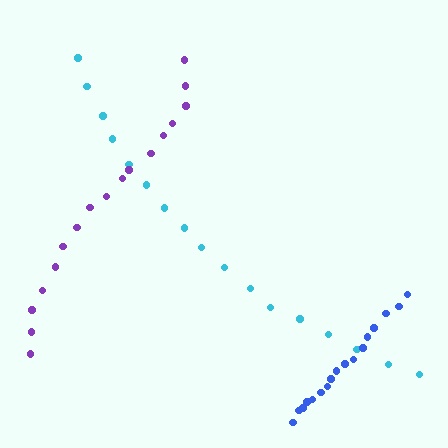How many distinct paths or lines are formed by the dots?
There are 3 distinct paths.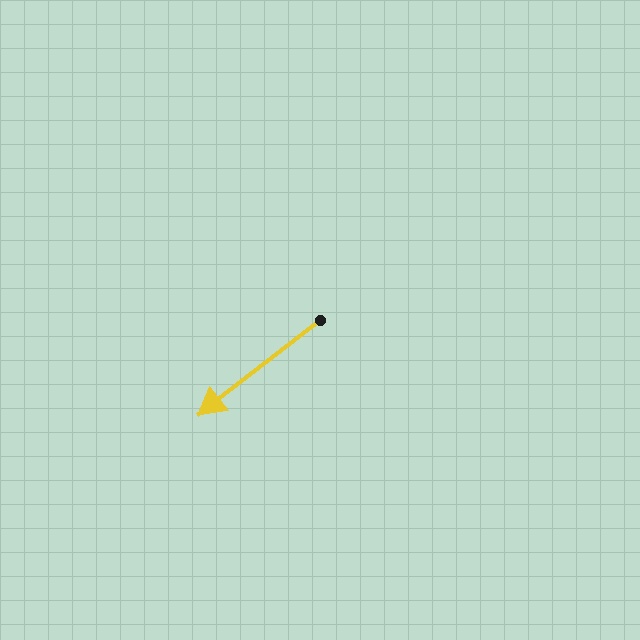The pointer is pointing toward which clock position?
Roughly 8 o'clock.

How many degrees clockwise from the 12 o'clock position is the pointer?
Approximately 232 degrees.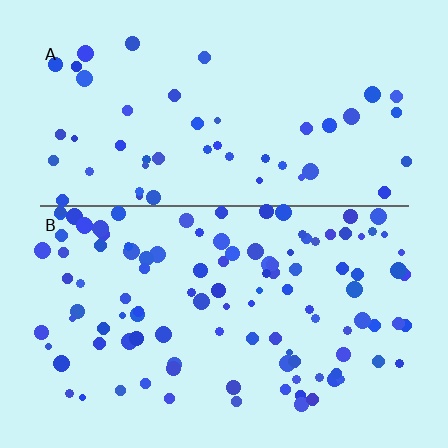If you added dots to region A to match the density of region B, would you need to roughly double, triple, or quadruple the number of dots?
Approximately double.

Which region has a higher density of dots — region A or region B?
B (the bottom).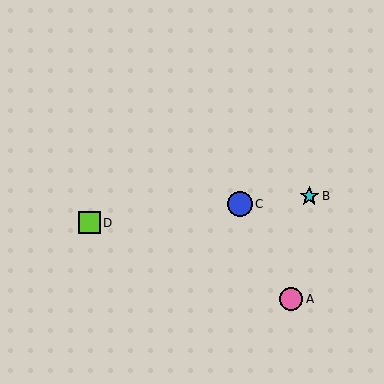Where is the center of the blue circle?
The center of the blue circle is at (240, 204).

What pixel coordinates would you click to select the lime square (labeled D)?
Click at (89, 223) to select the lime square D.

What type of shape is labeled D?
Shape D is a lime square.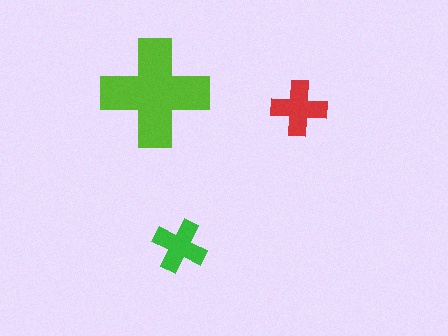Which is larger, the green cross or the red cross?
The red one.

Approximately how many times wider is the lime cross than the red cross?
About 2 times wider.